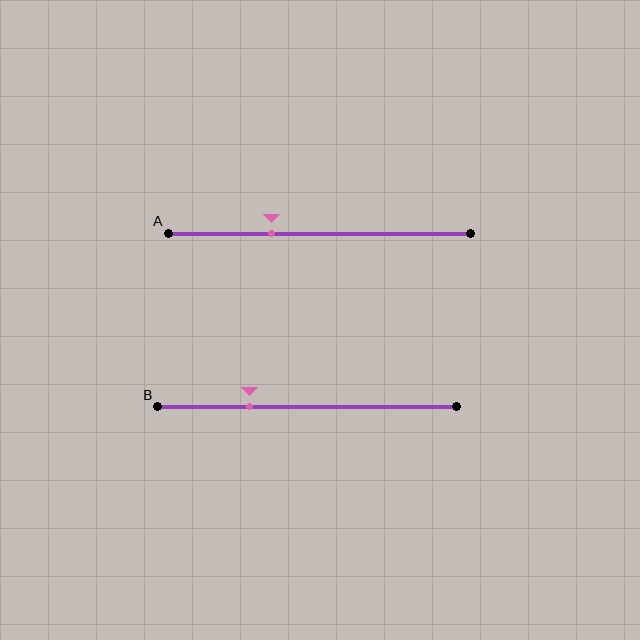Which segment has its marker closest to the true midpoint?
Segment A has its marker closest to the true midpoint.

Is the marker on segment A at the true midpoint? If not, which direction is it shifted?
No, the marker on segment A is shifted to the left by about 16% of the segment length.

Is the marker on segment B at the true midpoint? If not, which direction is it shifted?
No, the marker on segment B is shifted to the left by about 19% of the segment length.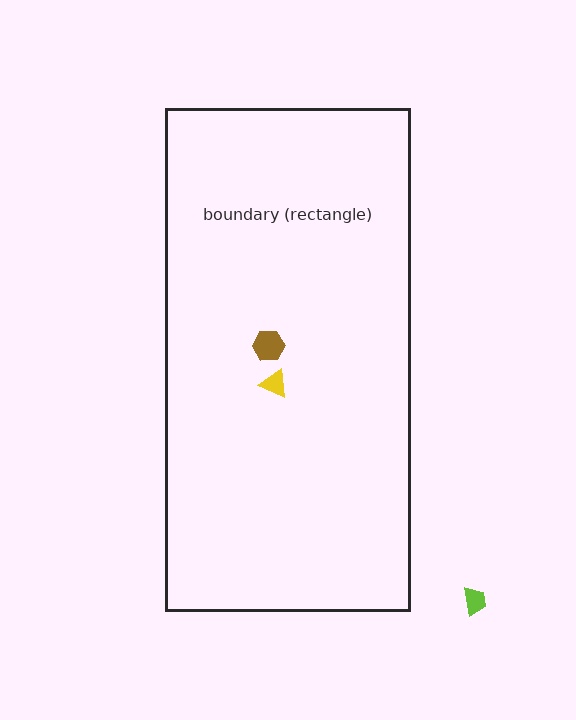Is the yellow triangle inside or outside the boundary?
Inside.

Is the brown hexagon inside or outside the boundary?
Inside.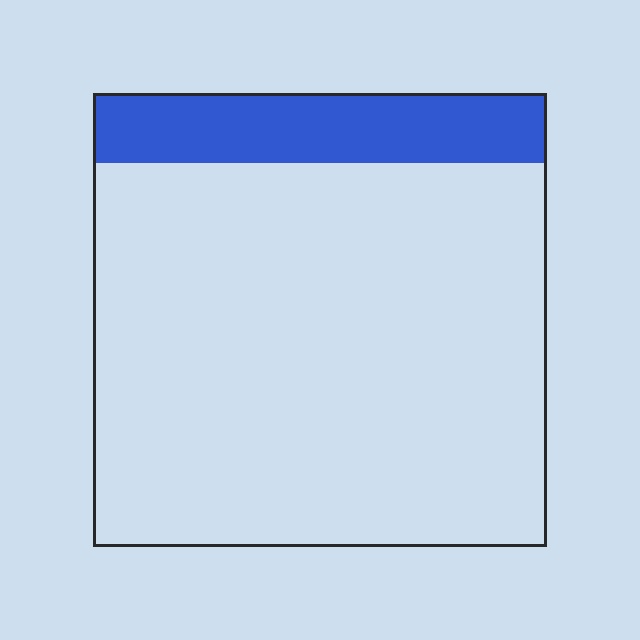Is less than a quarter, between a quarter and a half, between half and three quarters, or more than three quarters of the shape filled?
Less than a quarter.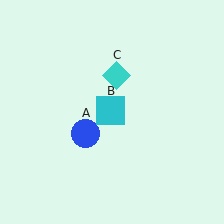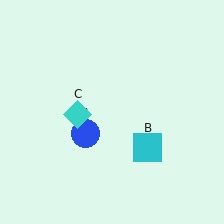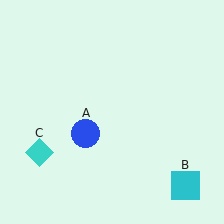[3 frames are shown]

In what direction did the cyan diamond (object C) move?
The cyan diamond (object C) moved down and to the left.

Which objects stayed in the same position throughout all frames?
Blue circle (object A) remained stationary.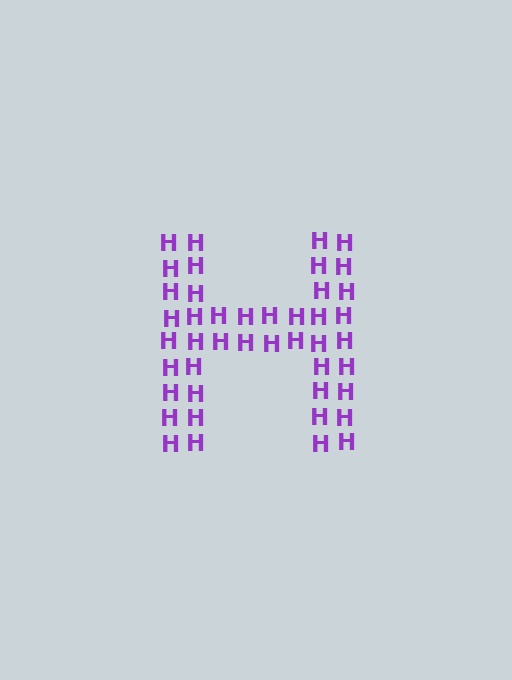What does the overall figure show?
The overall figure shows the letter H.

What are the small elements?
The small elements are letter H's.